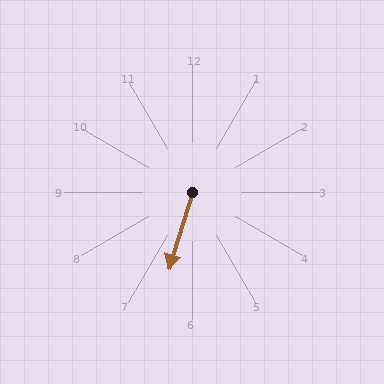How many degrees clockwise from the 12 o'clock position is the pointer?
Approximately 197 degrees.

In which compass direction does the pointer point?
South.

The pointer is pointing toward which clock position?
Roughly 7 o'clock.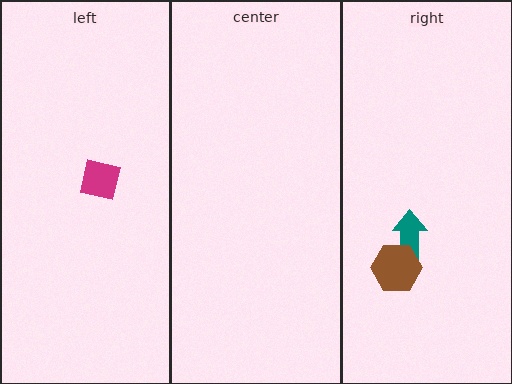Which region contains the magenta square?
The left region.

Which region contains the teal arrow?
The right region.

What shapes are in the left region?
The magenta square.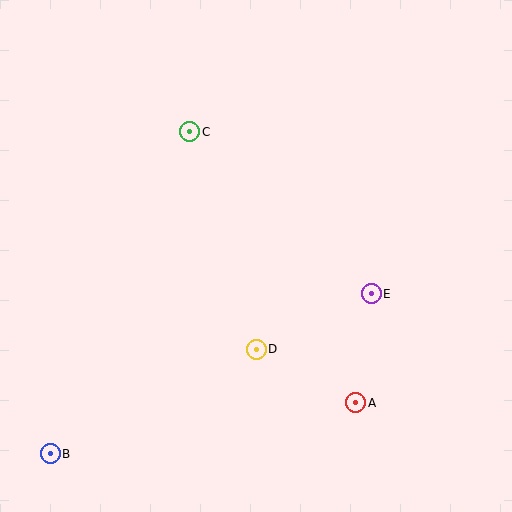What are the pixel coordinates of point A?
Point A is at (356, 403).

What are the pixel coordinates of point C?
Point C is at (190, 132).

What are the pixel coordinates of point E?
Point E is at (371, 294).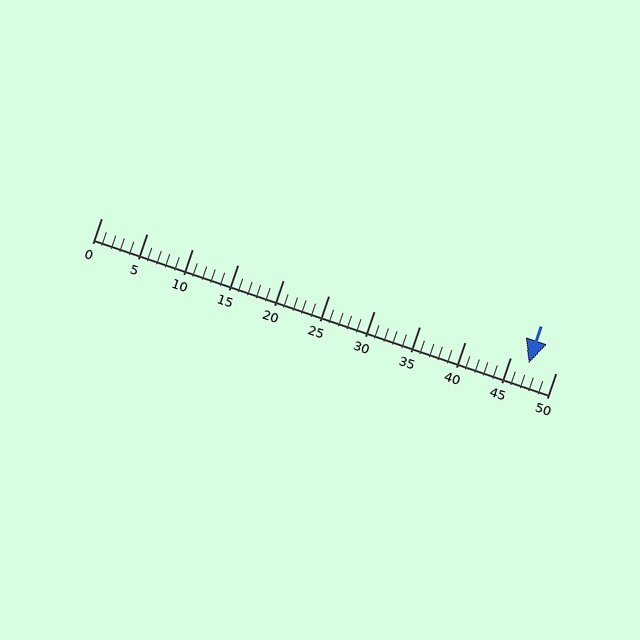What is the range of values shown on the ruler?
The ruler shows values from 0 to 50.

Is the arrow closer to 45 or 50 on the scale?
The arrow is closer to 45.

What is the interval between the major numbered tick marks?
The major tick marks are spaced 5 units apart.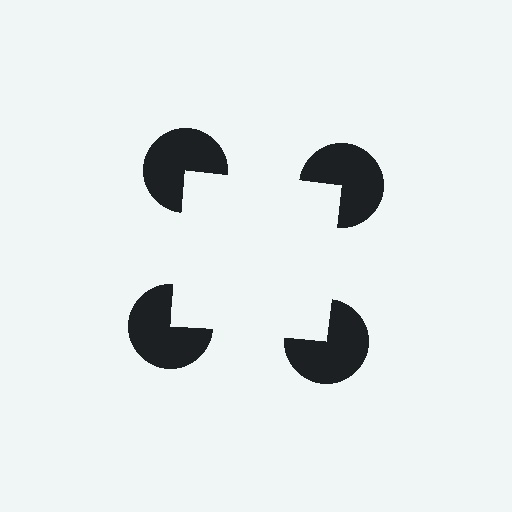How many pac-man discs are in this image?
There are 4 — one at each vertex of the illusory square.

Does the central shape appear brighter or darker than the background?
It typically appears slightly brighter than the background, even though no actual brightness change is drawn.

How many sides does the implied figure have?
4 sides.